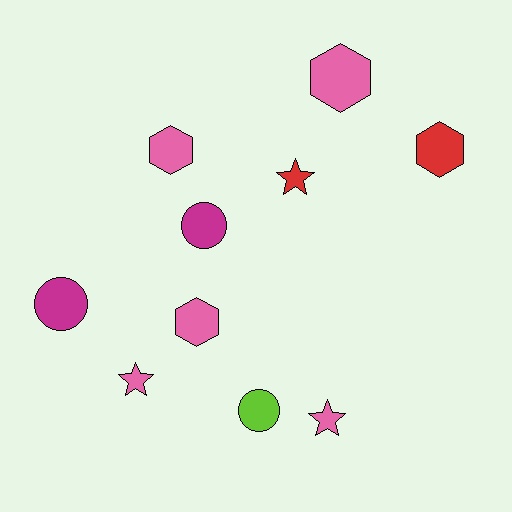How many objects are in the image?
There are 10 objects.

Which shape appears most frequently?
Hexagon, with 4 objects.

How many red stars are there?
There is 1 red star.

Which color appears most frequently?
Pink, with 5 objects.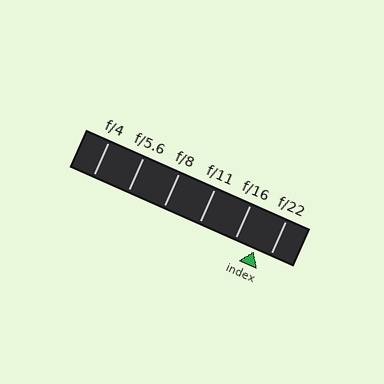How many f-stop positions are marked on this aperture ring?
There are 6 f-stop positions marked.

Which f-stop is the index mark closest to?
The index mark is closest to f/22.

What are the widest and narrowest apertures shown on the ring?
The widest aperture shown is f/4 and the narrowest is f/22.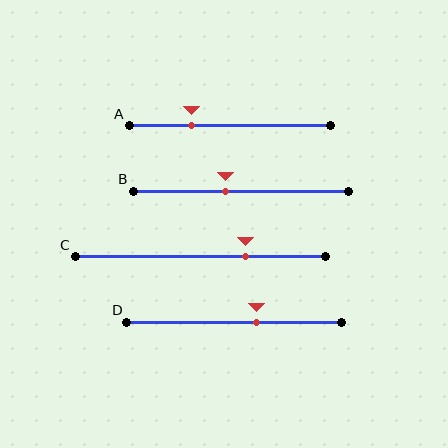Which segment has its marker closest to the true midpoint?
Segment B has its marker closest to the true midpoint.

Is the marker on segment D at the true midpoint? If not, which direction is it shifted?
No, the marker on segment D is shifted to the right by about 10% of the segment length.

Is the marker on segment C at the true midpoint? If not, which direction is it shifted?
No, the marker on segment C is shifted to the right by about 18% of the segment length.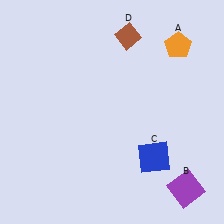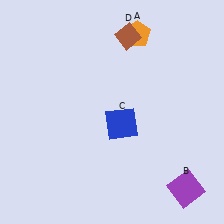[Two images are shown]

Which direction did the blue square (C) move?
The blue square (C) moved up.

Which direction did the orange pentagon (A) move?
The orange pentagon (A) moved left.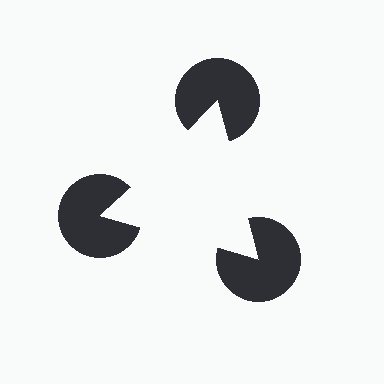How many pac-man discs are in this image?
There are 3 — one at each vertex of the illusory triangle.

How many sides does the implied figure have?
3 sides.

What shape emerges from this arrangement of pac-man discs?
An illusory triangle — its edges are inferred from the aligned wedge cuts in the pac-man discs, not physically drawn.